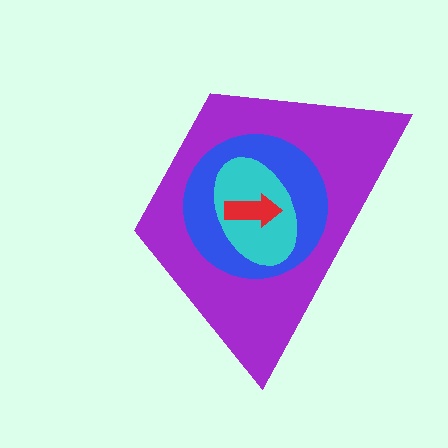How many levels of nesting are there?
4.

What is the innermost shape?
The red arrow.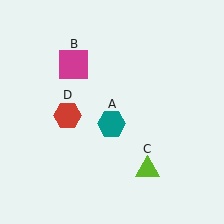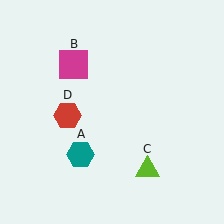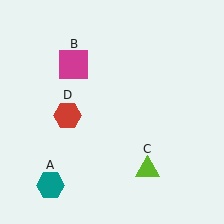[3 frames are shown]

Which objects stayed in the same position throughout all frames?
Magenta square (object B) and lime triangle (object C) and red hexagon (object D) remained stationary.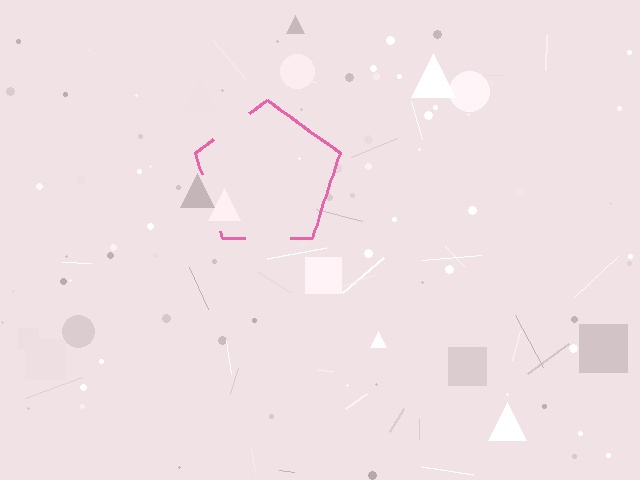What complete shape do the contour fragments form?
The contour fragments form a pentagon.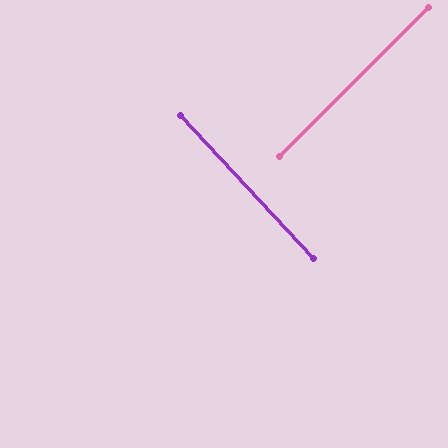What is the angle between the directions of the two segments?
Approximately 88 degrees.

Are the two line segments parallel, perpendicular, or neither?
Perpendicular — they meet at approximately 88°.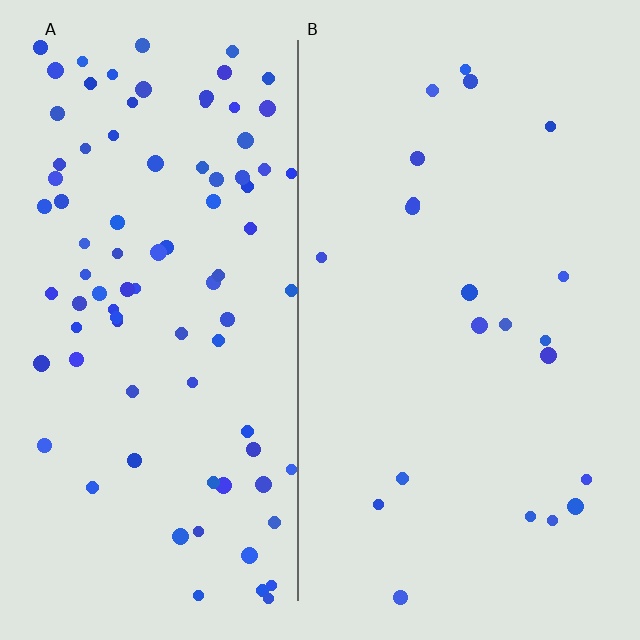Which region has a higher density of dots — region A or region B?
A (the left).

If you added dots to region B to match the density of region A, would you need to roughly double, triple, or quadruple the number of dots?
Approximately quadruple.